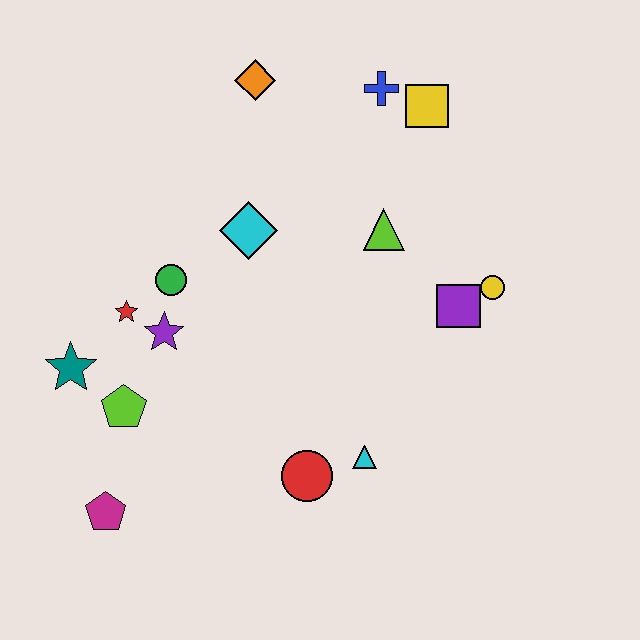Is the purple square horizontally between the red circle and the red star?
No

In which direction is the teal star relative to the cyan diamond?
The teal star is to the left of the cyan diamond.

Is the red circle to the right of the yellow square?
No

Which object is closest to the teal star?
The lime pentagon is closest to the teal star.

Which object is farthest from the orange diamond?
The magenta pentagon is farthest from the orange diamond.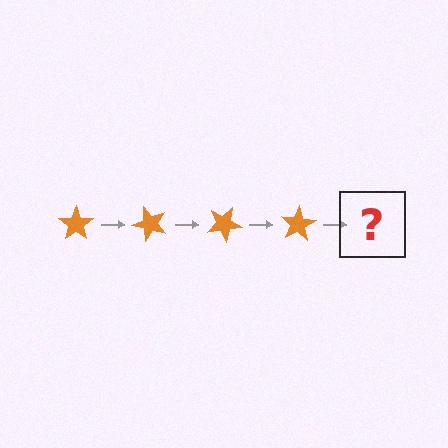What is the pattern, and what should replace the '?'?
The pattern is that the star rotates 50 degrees each step. The '?' should be an orange star rotated 200 degrees.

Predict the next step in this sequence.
The next step is an orange star rotated 200 degrees.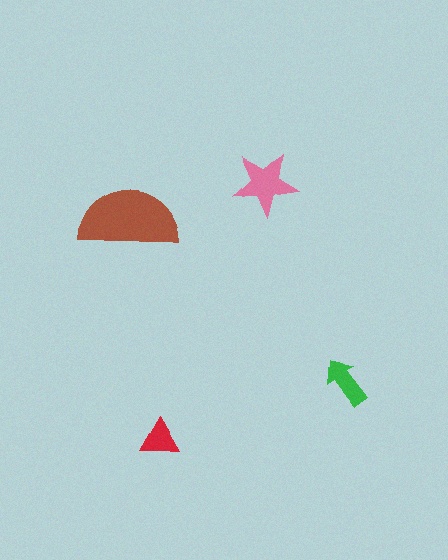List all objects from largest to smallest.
The brown semicircle, the pink star, the green arrow, the red triangle.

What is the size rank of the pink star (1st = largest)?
2nd.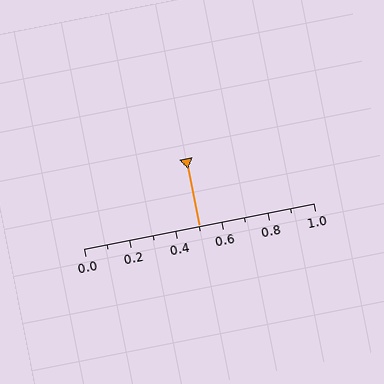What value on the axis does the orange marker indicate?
The marker indicates approximately 0.5.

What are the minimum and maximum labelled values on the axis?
The axis runs from 0.0 to 1.0.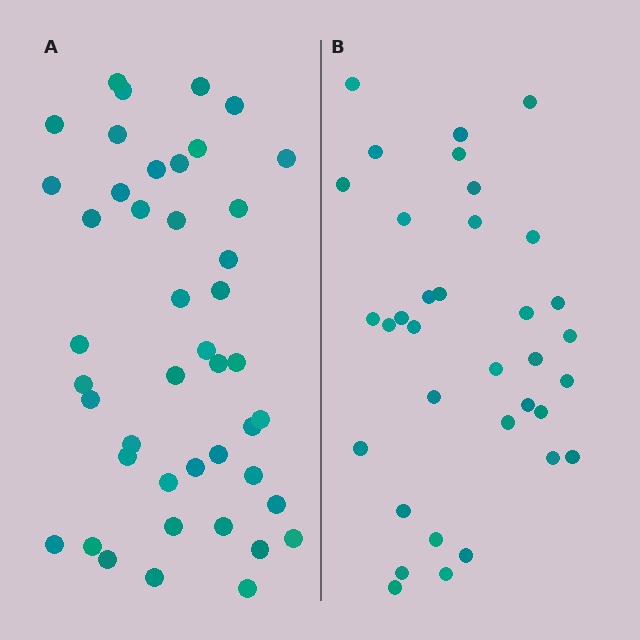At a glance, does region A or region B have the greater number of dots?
Region A (the left region) has more dots.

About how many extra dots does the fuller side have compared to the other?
Region A has roughly 8 or so more dots than region B.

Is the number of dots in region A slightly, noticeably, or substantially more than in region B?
Region A has noticeably more, but not dramatically so. The ratio is roughly 1.3 to 1.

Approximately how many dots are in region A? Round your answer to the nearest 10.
About 40 dots. (The exact count is 44, which rounds to 40.)